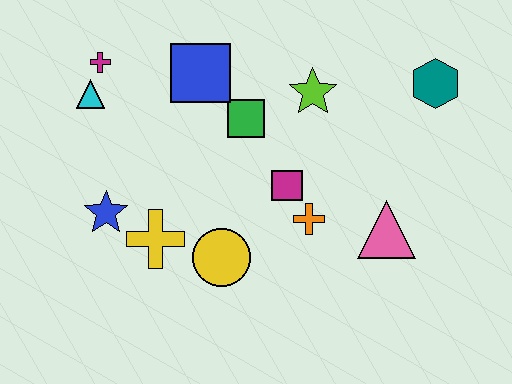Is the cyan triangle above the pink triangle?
Yes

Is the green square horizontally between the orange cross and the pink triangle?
No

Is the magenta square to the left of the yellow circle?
No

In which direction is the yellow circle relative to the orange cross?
The yellow circle is to the left of the orange cross.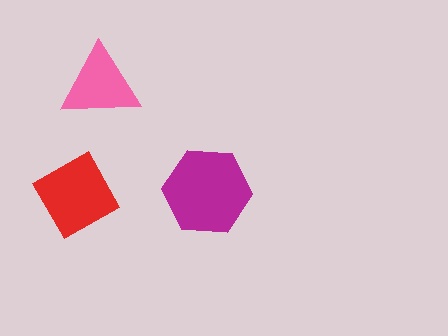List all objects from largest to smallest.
The magenta hexagon, the red square, the pink triangle.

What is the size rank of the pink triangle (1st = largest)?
3rd.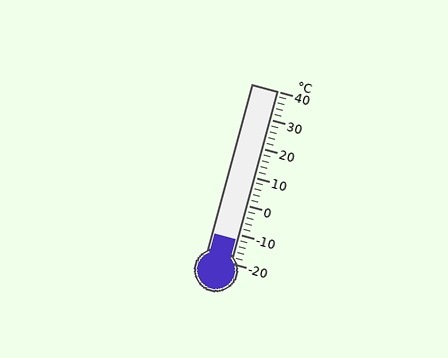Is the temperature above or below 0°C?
The temperature is below 0°C.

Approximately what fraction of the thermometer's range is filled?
The thermometer is filled to approximately 15% of its range.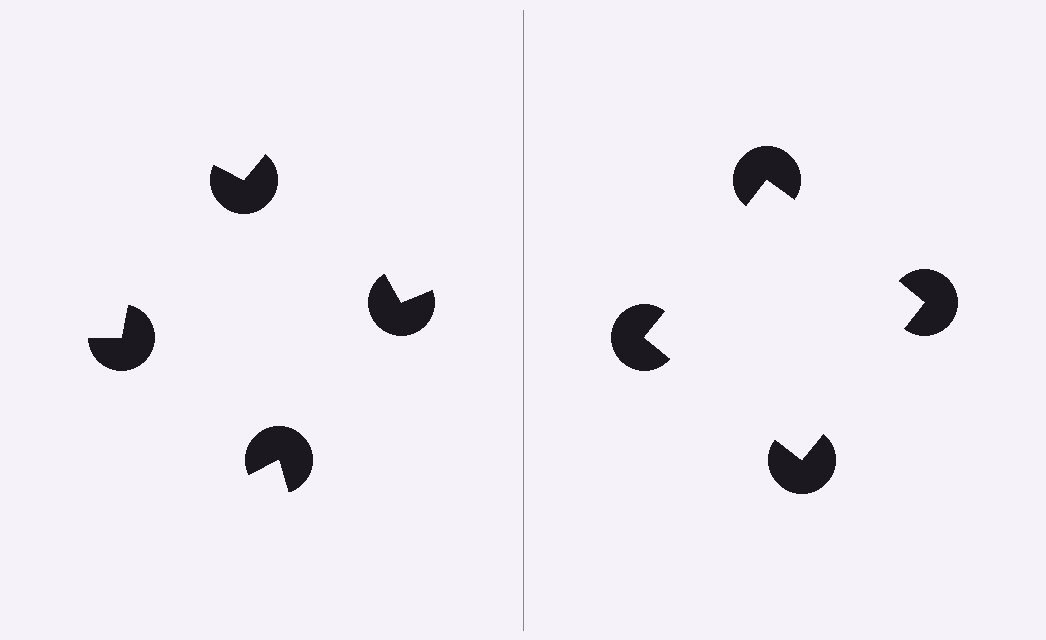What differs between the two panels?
The pac-man discs are positioned identically on both sides; only the wedge orientations differ. On the right they align to a square; on the left they are misaligned.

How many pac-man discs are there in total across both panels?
8 — 4 on each side.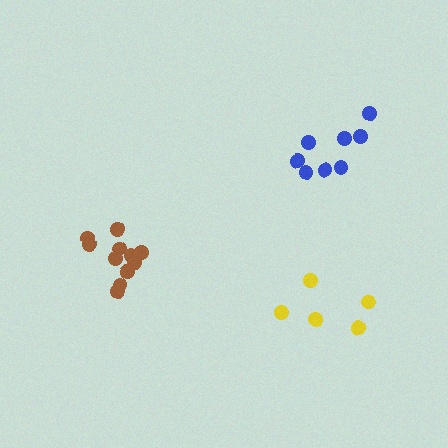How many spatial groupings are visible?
There are 3 spatial groupings.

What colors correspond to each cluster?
The clusters are colored: yellow, blue, brown.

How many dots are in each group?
Group 1: 5 dots, Group 2: 8 dots, Group 3: 11 dots (24 total).